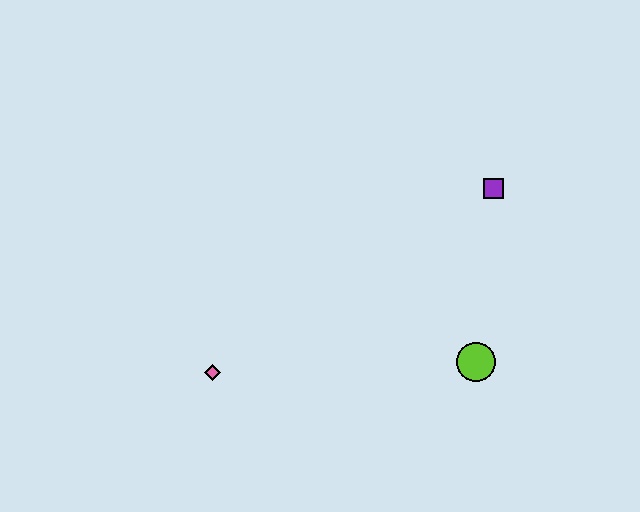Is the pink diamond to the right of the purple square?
No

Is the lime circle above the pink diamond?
Yes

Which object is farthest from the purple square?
The pink diamond is farthest from the purple square.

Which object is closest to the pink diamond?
The lime circle is closest to the pink diamond.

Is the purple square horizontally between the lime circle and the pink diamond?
No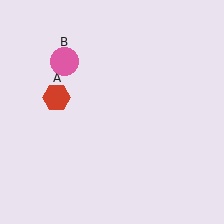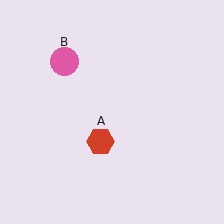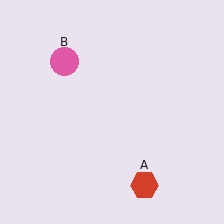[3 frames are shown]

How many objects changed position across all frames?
1 object changed position: red hexagon (object A).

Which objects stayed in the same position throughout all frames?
Pink circle (object B) remained stationary.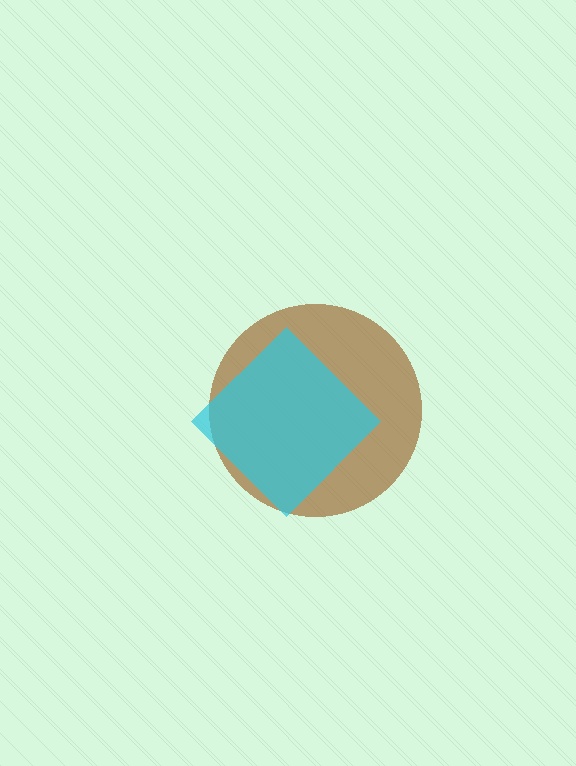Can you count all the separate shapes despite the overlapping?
Yes, there are 2 separate shapes.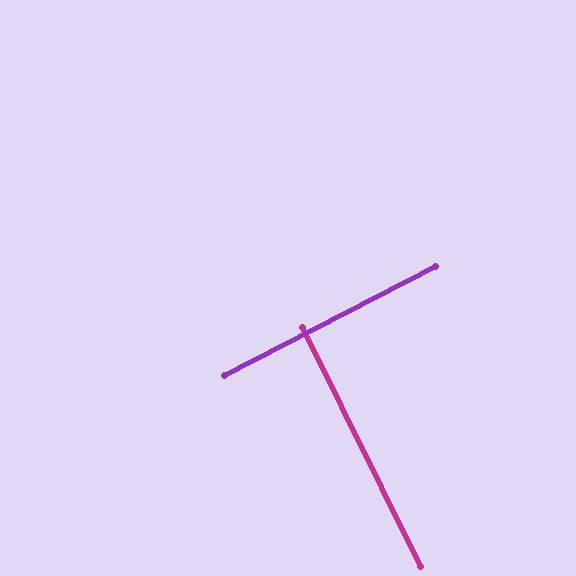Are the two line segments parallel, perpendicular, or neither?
Perpendicular — they meet at approximately 89°.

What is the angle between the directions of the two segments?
Approximately 89 degrees.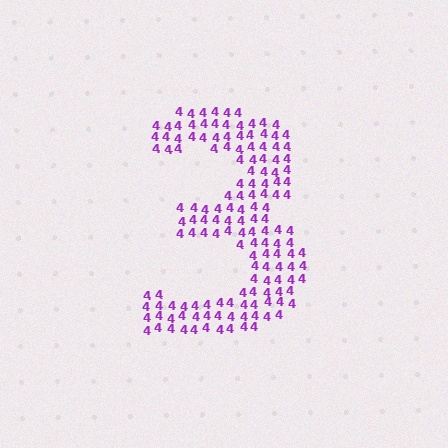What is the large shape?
The large shape is the digit 3.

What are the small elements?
The small elements are digit 4's.